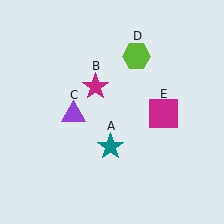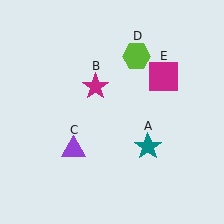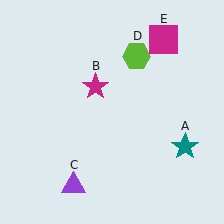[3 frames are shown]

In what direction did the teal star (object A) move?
The teal star (object A) moved right.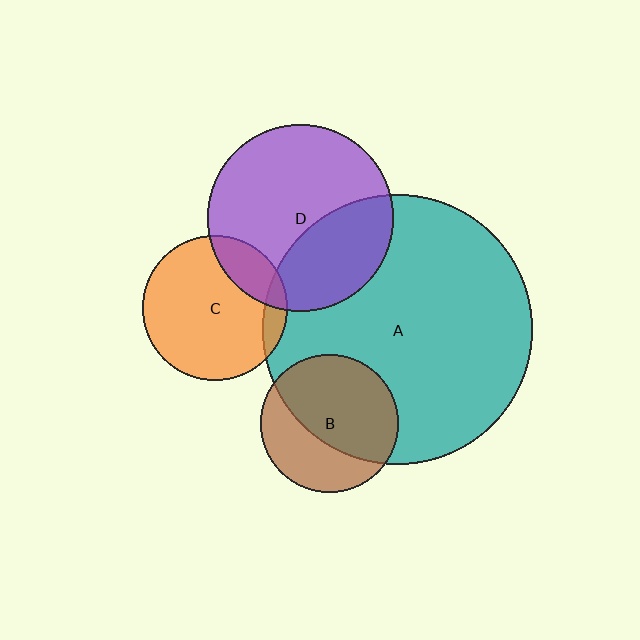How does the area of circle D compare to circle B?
Approximately 1.8 times.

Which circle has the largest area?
Circle A (teal).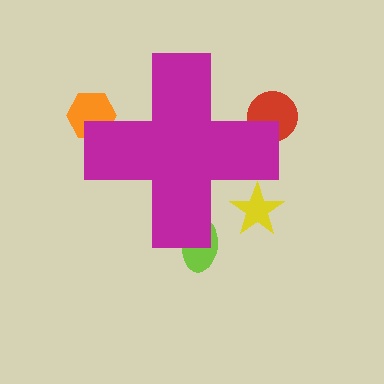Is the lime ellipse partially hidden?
Yes, the lime ellipse is partially hidden behind the magenta cross.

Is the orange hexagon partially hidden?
Yes, the orange hexagon is partially hidden behind the magenta cross.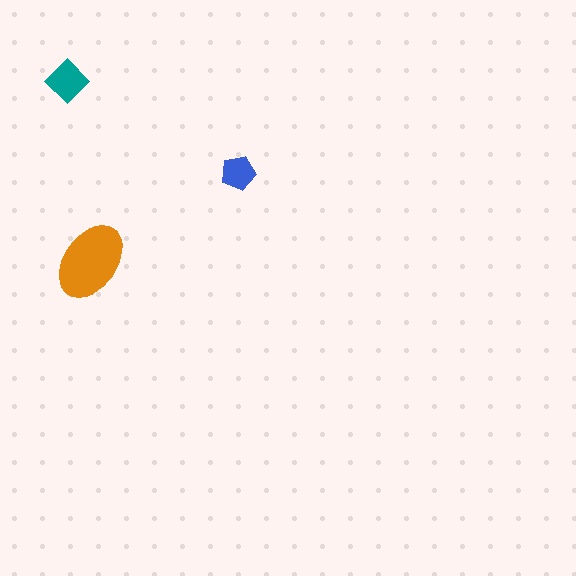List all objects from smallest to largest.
The blue pentagon, the teal diamond, the orange ellipse.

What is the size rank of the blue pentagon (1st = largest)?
3rd.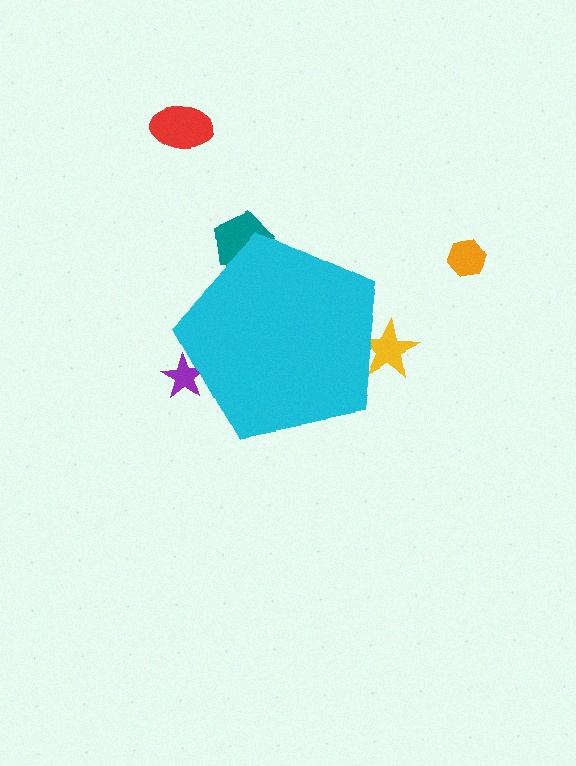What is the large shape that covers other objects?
A cyan pentagon.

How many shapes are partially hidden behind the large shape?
3 shapes are partially hidden.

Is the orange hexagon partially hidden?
No, the orange hexagon is fully visible.